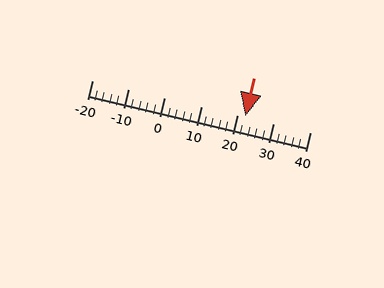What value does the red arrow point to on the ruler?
The red arrow points to approximately 22.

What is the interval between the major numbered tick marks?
The major tick marks are spaced 10 units apart.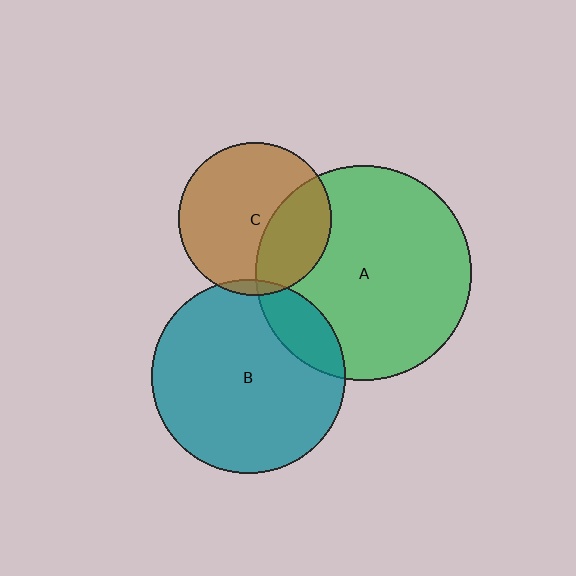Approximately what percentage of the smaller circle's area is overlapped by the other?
Approximately 5%.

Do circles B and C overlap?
Yes.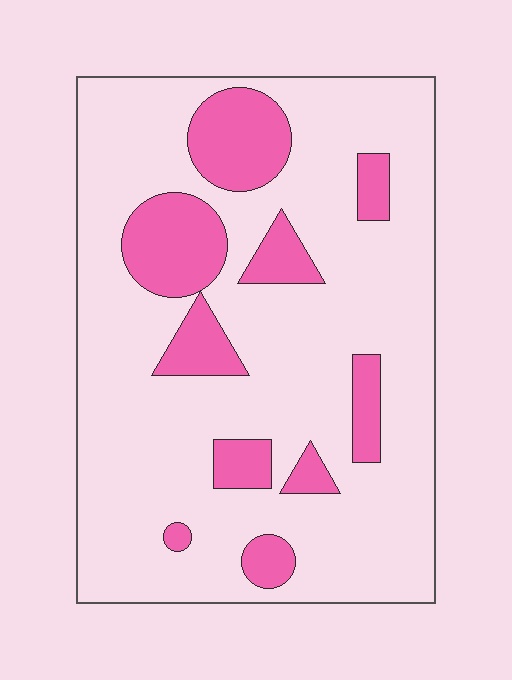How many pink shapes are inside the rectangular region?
10.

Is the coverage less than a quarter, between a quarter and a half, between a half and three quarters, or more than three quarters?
Less than a quarter.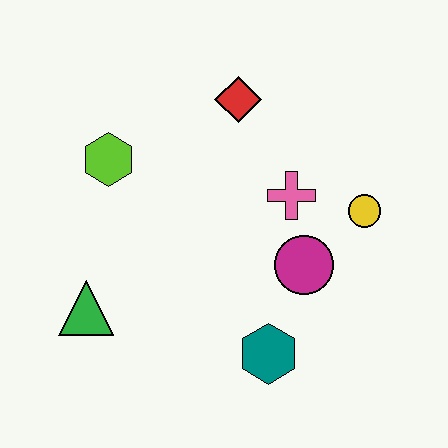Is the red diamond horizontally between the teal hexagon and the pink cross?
No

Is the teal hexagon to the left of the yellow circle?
Yes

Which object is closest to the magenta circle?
The pink cross is closest to the magenta circle.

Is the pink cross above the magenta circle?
Yes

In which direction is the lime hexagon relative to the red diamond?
The lime hexagon is to the left of the red diamond.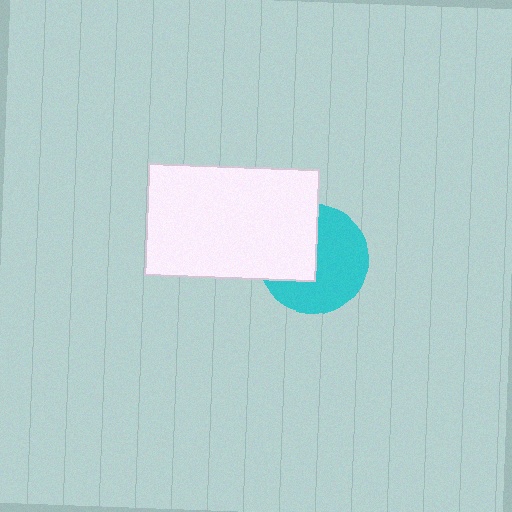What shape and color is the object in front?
The object in front is a white rectangle.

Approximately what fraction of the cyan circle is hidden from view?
Roughly 40% of the cyan circle is hidden behind the white rectangle.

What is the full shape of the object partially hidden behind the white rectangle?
The partially hidden object is a cyan circle.